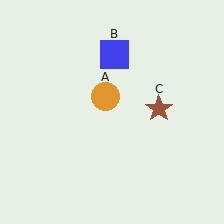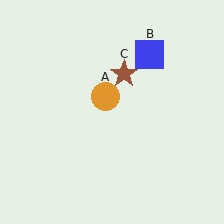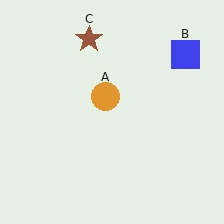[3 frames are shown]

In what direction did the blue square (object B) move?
The blue square (object B) moved right.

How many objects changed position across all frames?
2 objects changed position: blue square (object B), brown star (object C).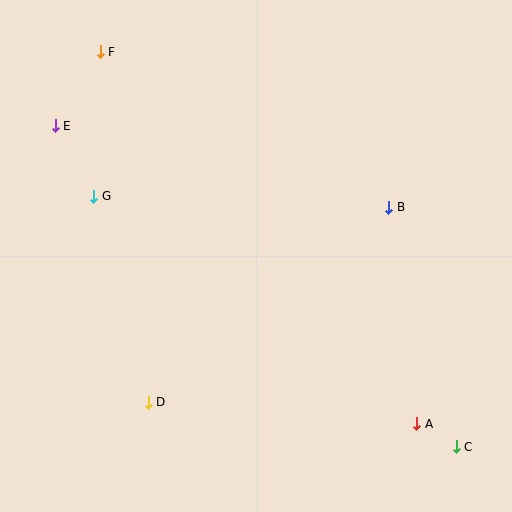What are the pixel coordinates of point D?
Point D is at (148, 402).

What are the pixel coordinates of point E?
Point E is at (55, 126).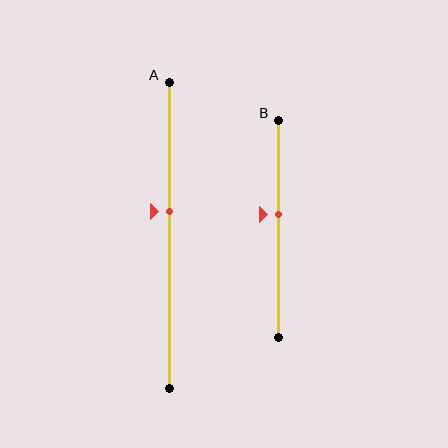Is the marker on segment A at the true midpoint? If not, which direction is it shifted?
No, the marker on segment A is shifted upward by about 8% of the segment length.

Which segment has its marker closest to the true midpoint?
Segment B has its marker closest to the true midpoint.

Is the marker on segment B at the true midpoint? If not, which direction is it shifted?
No, the marker on segment B is shifted upward by about 7% of the segment length.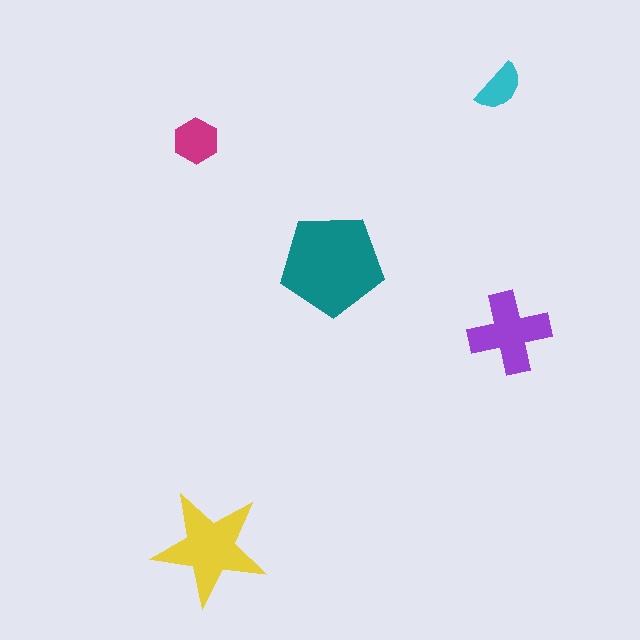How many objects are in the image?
There are 5 objects in the image.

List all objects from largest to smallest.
The teal pentagon, the yellow star, the purple cross, the magenta hexagon, the cyan semicircle.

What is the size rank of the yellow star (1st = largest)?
2nd.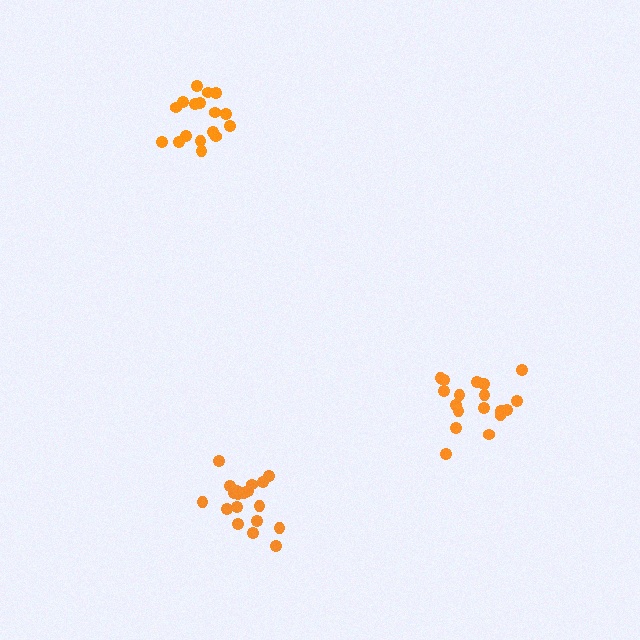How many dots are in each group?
Group 1: 18 dots, Group 2: 17 dots, Group 3: 19 dots (54 total).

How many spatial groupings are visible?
There are 3 spatial groupings.